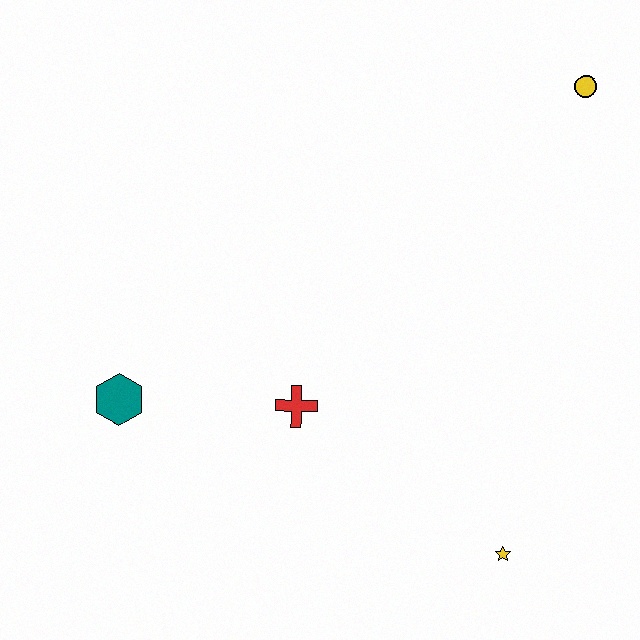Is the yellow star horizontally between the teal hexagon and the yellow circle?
Yes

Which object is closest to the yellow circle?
The red cross is closest to the yellow circle.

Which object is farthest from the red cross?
The yellow circle is farthest from the red cross.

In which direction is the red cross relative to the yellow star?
The red cross is to the left of the yellow star.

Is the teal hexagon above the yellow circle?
No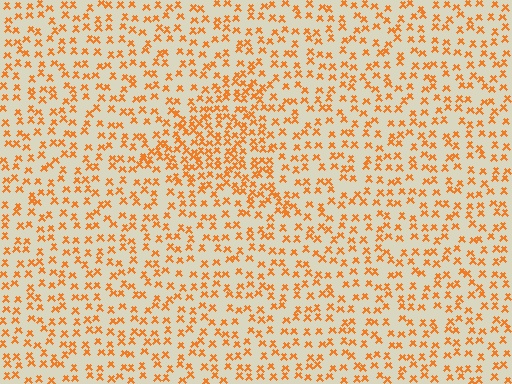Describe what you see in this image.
The image contains small orange elements arranged at two different densities. A triangle-shaped region is visible where the elements are more densely packed than the surrounding area.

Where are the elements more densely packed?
The elements are more densely packed inside the triangle boundary.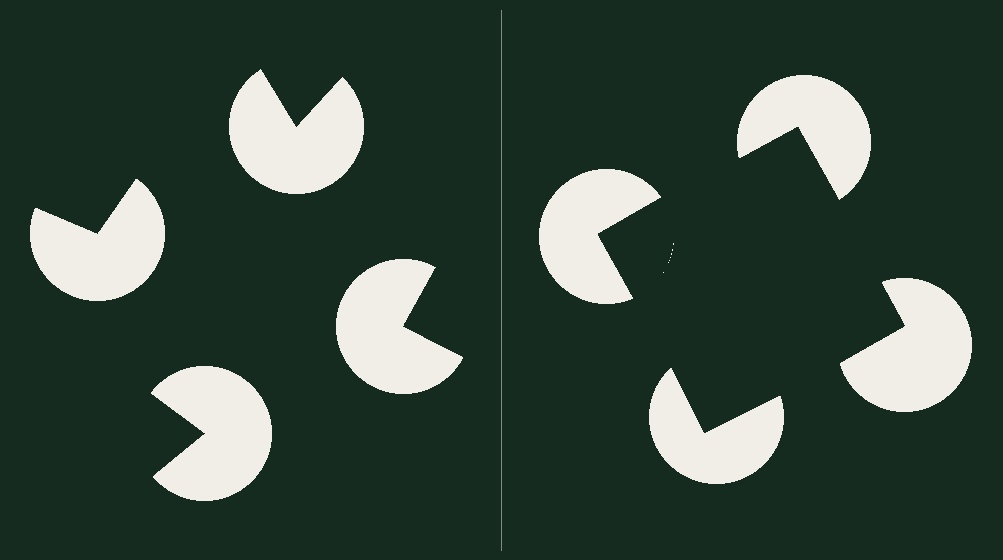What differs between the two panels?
The pac-man discs are positioned identically on both sides; only the wedge orientations differ. On the right they align to a square; on the left they are misaligned.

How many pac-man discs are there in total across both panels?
8 — 4 on each side.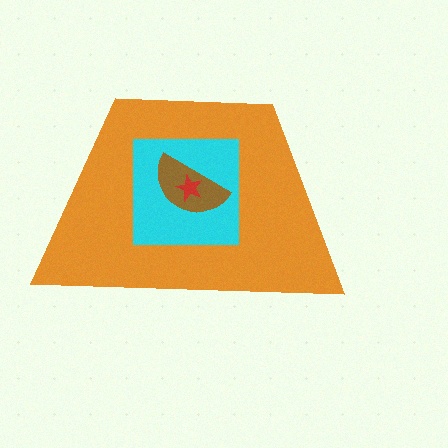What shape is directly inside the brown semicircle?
The red star.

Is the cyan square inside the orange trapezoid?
Yes.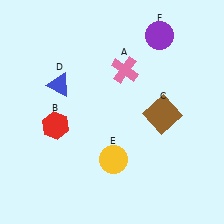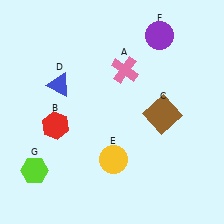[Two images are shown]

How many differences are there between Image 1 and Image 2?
There is 1 difference between the two images.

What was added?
A lime hexagon (G) was added in Image 2.